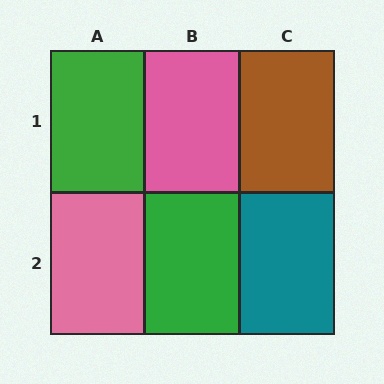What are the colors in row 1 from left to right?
Green, pink, brown.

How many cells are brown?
1 cell is brown.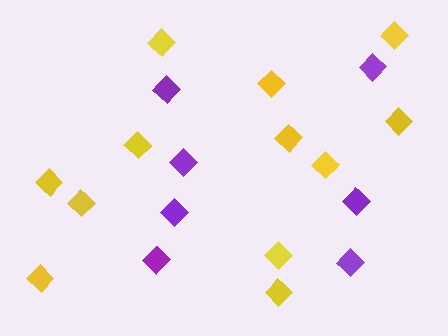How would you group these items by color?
There are 2 groups: one group of purple diamonds (7) and one group of yellow diamonds (12).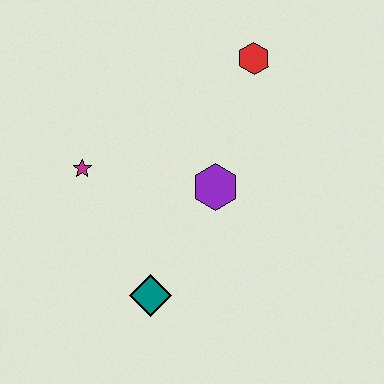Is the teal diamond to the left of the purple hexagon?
Yes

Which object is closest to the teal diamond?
The purple hexagon is closest to the teal diamond.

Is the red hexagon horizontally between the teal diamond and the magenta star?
No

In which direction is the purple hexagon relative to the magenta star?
The purple hexagon is to the right of the magenta star.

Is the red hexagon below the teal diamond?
No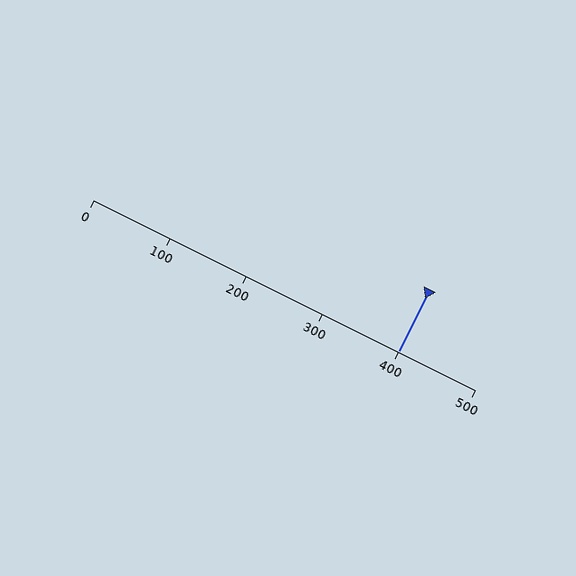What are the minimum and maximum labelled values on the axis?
The axis runs from 0 to 500.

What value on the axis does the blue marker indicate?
The marker indicates approximately 400.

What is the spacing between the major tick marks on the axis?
The major ticks are spaced 100 apart.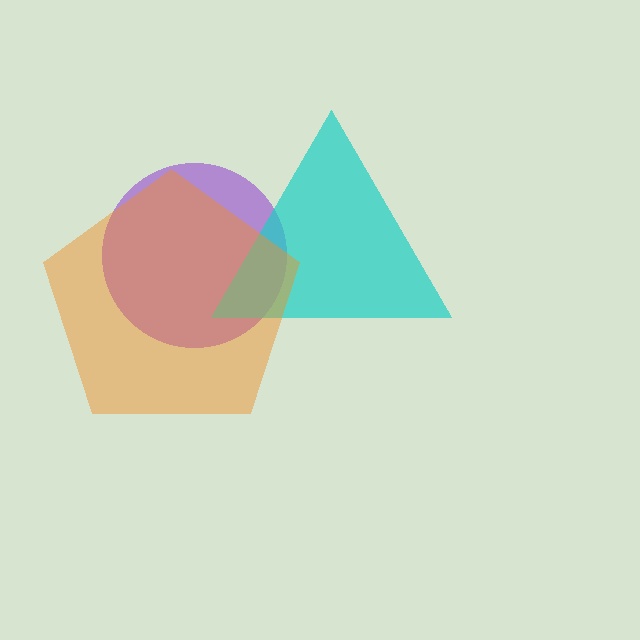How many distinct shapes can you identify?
There are 3 distinct shapes: a purple circle, a cyan triangle, an orange pentagon.